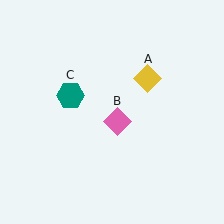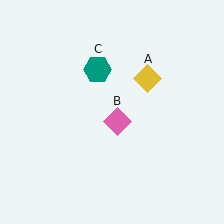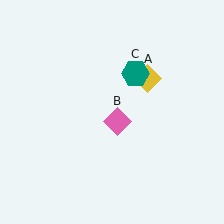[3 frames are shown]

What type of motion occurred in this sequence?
The teal hexagon (object C) rotated clockwise around the center of the scene.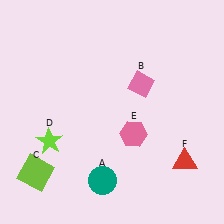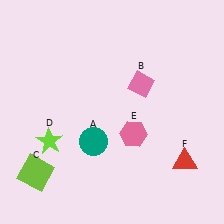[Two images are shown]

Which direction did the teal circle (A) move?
The teal circle (A) moved up.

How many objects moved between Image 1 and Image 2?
1 object moved between the two images.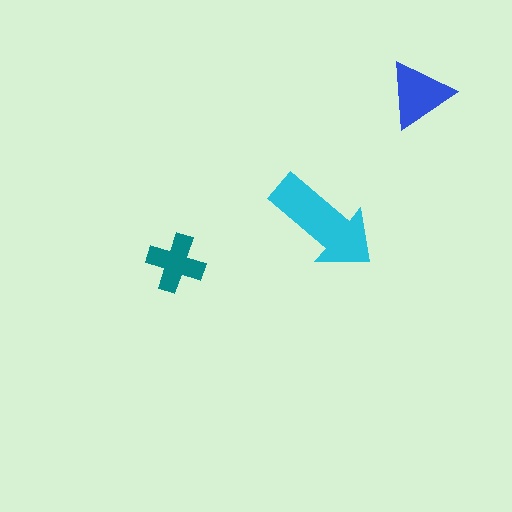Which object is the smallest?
The teal cross.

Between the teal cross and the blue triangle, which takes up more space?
The blue triangle.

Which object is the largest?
The cyan arrow.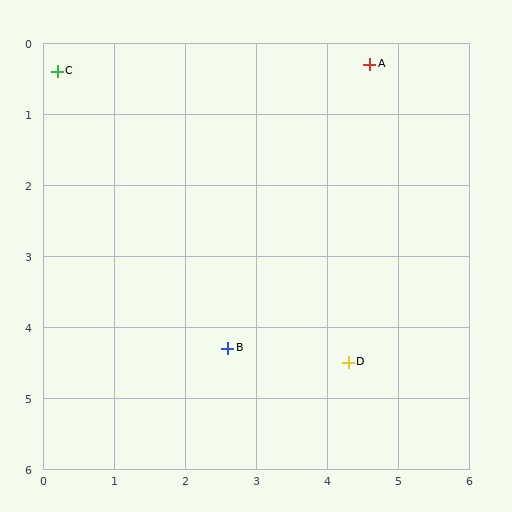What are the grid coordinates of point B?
Point B is at approximately (2.6, 4.3).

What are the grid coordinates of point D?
Point D is at approximately (4.3, 4.5).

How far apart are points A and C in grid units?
Points A and C are about 4.4 grid units apart.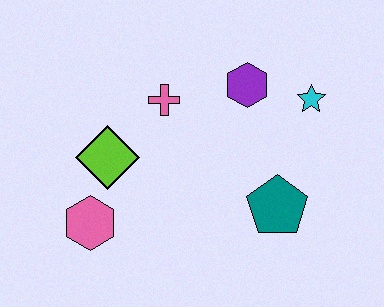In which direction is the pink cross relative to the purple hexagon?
The pink cross is to the left of the purple hexagon.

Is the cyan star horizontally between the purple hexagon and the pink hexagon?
No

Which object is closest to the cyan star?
The purple hexagon is closest to the cyan star.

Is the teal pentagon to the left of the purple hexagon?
No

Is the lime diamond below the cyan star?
Yes